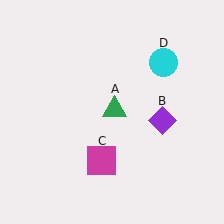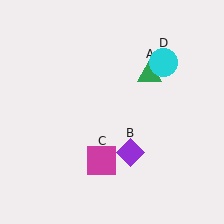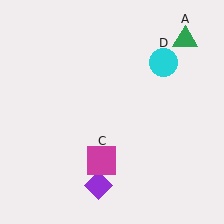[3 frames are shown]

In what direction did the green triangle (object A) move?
The green triangle (object A) moved up and to the right.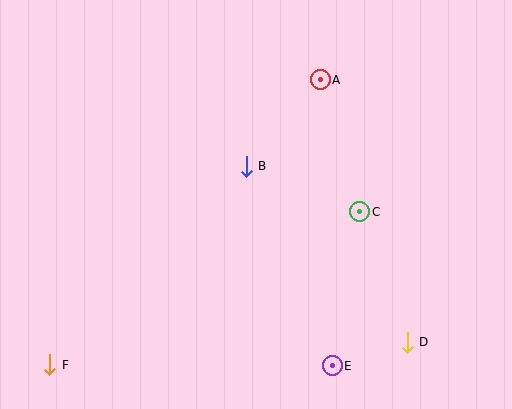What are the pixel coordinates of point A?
Point A is at (320, 80).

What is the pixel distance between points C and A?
The distance between C and A is 138 pixels.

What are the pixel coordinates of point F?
Point F is at (50, 365).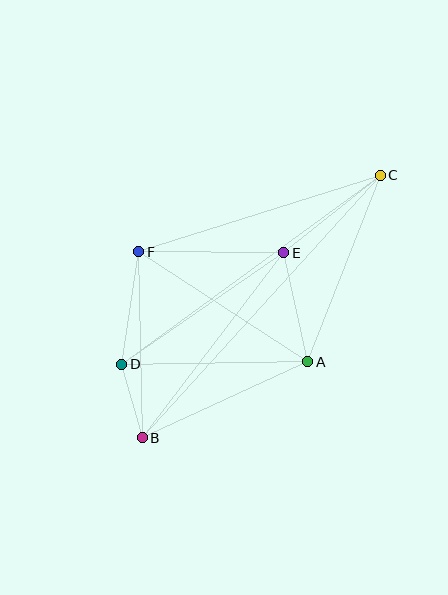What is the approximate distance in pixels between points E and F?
The distance between E and F is approximately 145 pixels.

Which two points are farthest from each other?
Points B and C are farthest from each other.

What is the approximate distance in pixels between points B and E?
The distance between B and E is approximately 233 pixels.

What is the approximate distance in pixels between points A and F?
The distance between A and F is approximately 202 pixels.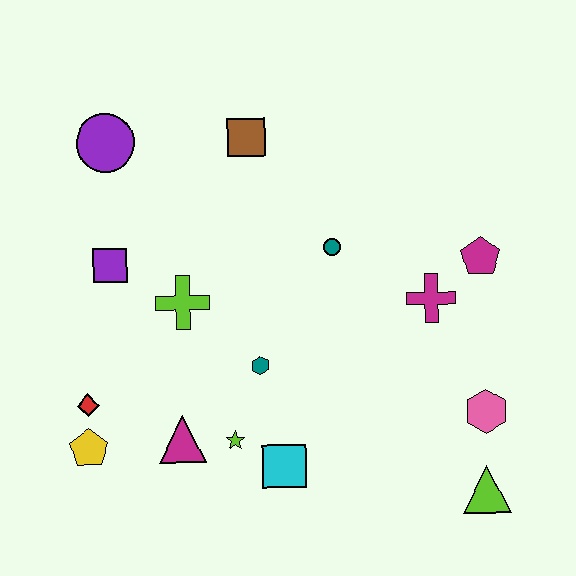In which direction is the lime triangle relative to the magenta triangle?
The lime triangle is to the right of the magenta triangle.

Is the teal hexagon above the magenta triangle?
Yes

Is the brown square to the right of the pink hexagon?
No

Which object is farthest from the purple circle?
The lime triangle is farthest from the purple circle.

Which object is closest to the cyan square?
The lime star is closest to the cyan square.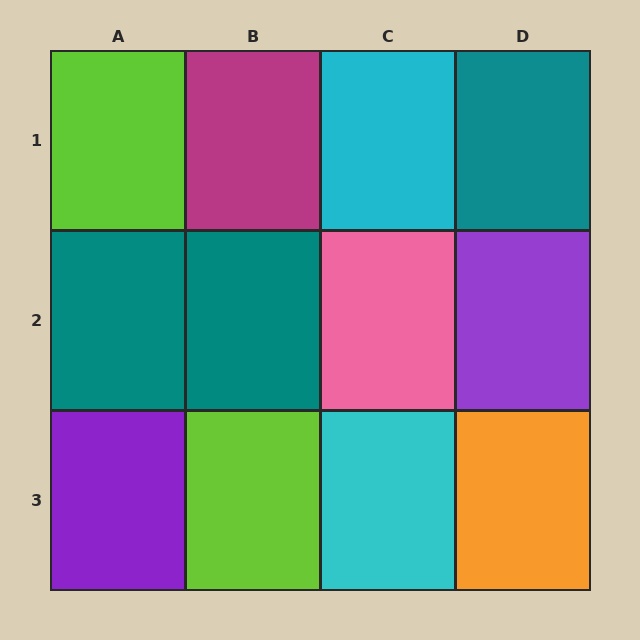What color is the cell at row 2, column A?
Teal.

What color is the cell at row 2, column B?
Teal.